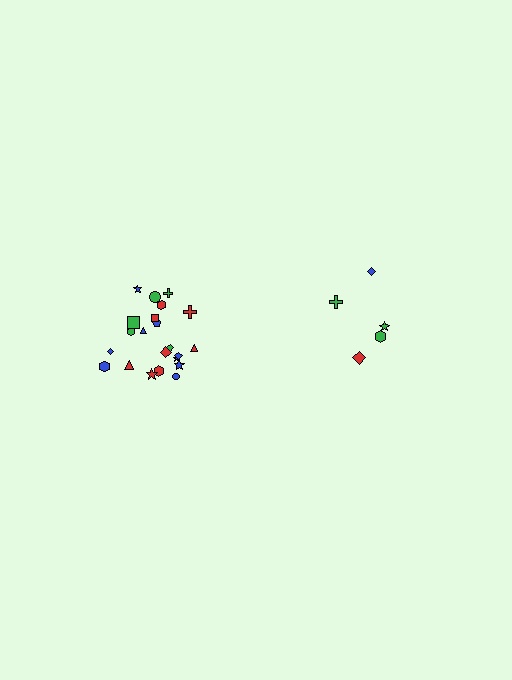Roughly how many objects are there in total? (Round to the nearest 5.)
Roughly 25 objects in total.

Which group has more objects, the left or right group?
The left group.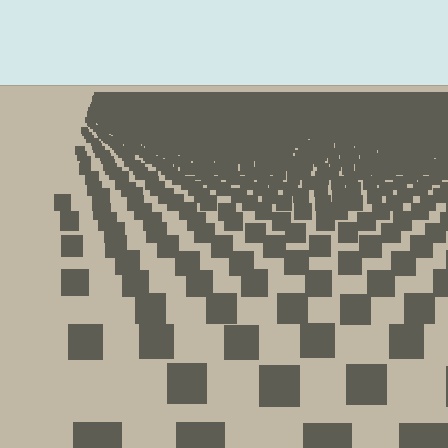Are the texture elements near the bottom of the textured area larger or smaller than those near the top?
Larger. Near the bottom, elements are closer to the viewer and appear at a bigger on-screen size.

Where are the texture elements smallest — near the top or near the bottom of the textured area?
Near the top.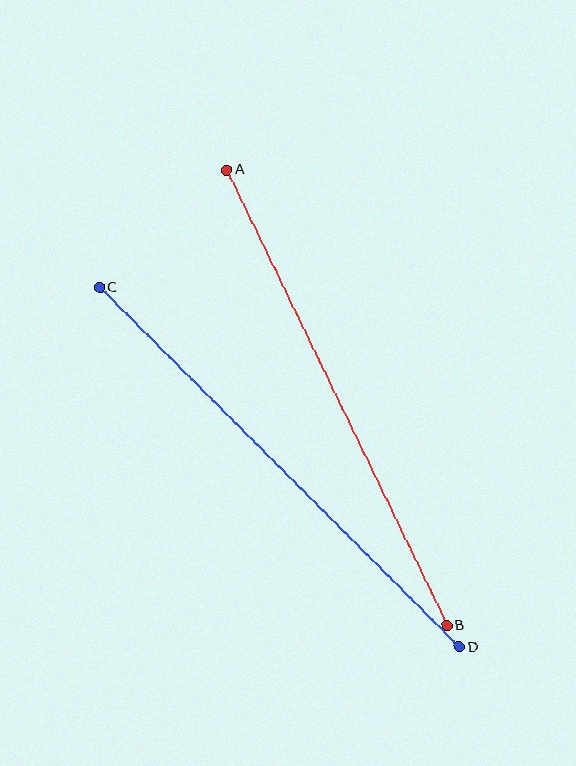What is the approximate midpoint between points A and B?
The midpoint is at approximately (337, 398) pixels.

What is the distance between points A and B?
The distance is approximately 506 pixels.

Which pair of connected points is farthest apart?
Points C and D are farthest apart.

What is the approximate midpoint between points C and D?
The midpoint is at approximately (279, 467) pixels.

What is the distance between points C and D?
The distance is approximately 508 pixels.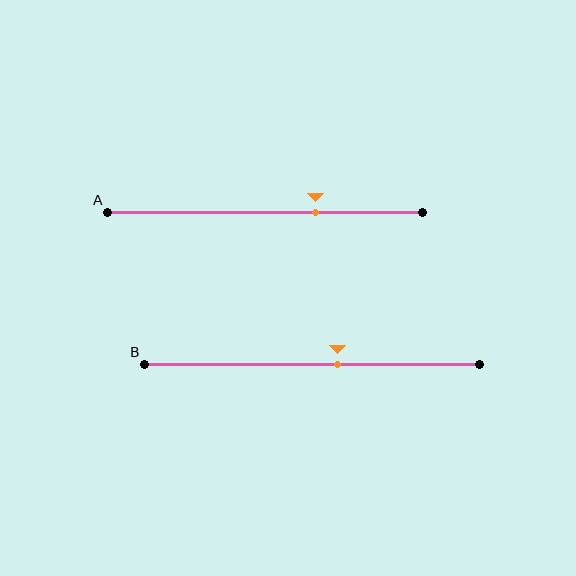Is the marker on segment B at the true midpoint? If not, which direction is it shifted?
No, the marker on segment B is shifted to the right by about 7% of the segment length.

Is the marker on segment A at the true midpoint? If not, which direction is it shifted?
No, the marker on segment A is shifted to the right by about 16% of the segment length.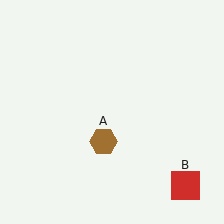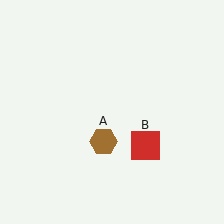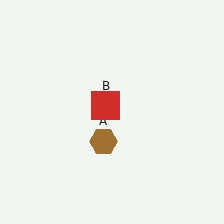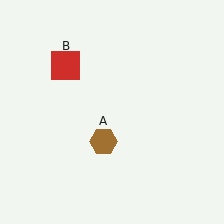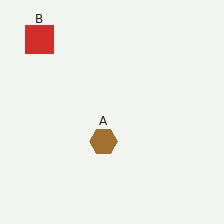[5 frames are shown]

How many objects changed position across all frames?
1 object changed position: red square (object B).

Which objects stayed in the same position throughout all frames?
Brown hexagon (object A) remained stationary.